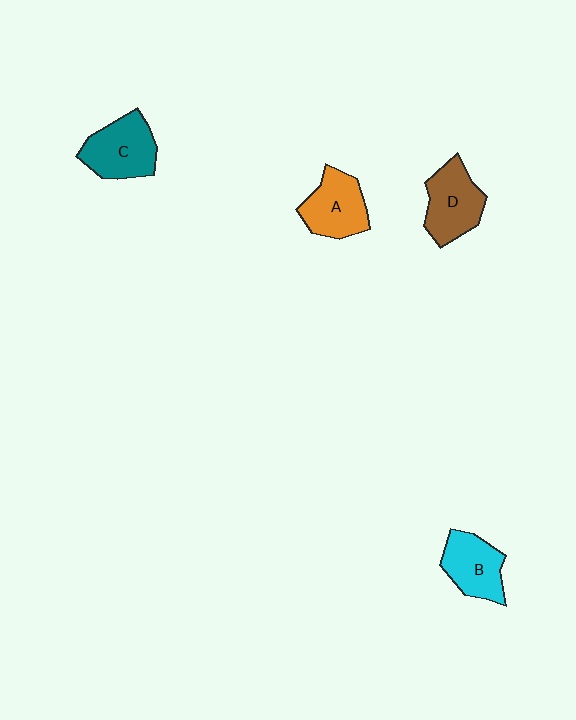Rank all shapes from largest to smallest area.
From largest to smallest: C (teal), D (brown), A (orange), B (cyan).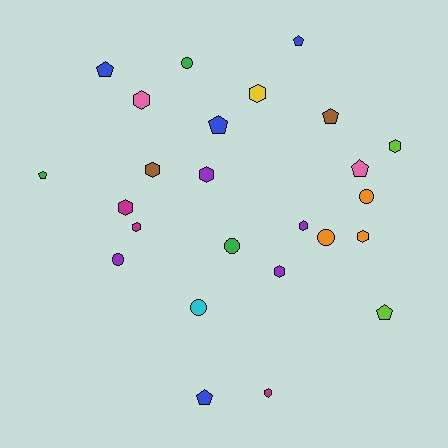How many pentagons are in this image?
There are 8 pentagons.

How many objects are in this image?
There are 25 objects.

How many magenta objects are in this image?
There are 3 magenta objects.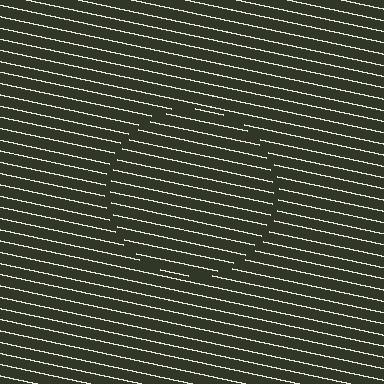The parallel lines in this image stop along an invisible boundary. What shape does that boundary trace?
An illusory circle. The interior of the shape contains the same grating, shifted by half a period — the contour is defined by the phase discontinuity where line-ends from the inner and outer gratings abut.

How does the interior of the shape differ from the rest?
The interior of the shape contains the same grating, shifted by half a period — the contour is defined by the phase discontinuity where line-ends from the inner and outer gratings abut.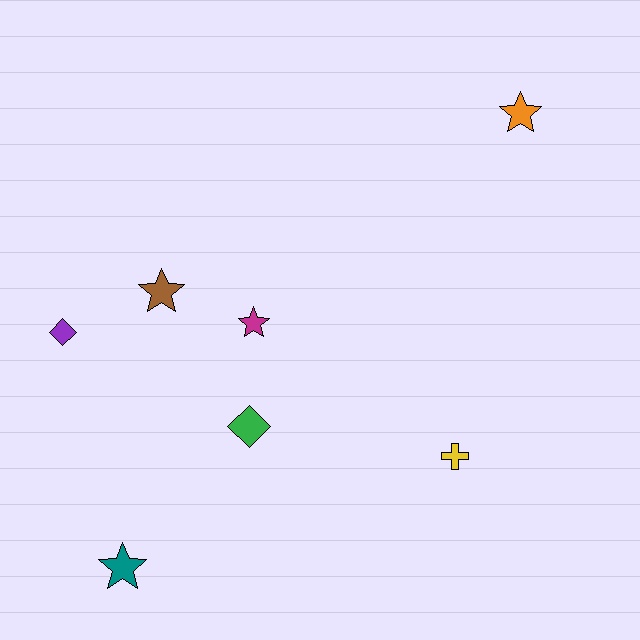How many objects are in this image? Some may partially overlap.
There are 7 objects.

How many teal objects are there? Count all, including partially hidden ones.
There is 1 teal object.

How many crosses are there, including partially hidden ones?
There is 1 cross.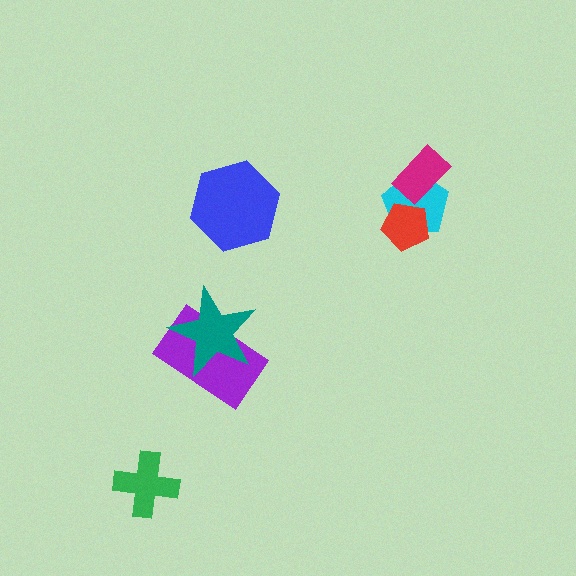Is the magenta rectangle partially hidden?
No, no other shape covers it.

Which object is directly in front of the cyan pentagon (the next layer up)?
The red pentagon is directly in front of the cyan pentagon.